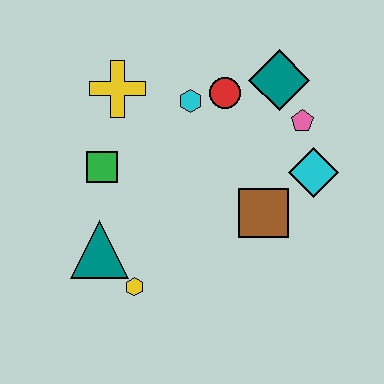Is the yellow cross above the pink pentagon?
Yes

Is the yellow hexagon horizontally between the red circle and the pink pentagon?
No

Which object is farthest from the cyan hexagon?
The yellow hexagon is farthest from the cyan hexagon.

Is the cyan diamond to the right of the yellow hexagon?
Yes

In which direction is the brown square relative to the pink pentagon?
The brown square is below the pink pentagon.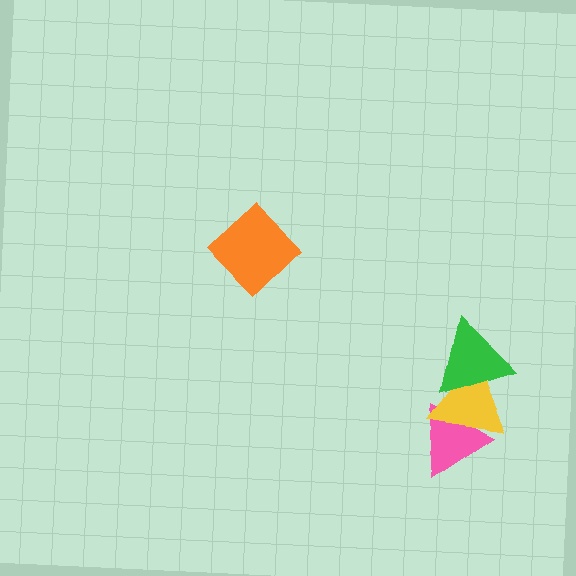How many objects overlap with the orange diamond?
0 objects overlap with the orange diamond.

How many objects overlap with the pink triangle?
1 object overlaps with the pink triangle.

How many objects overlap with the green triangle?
1 object overlaps with the green triangle.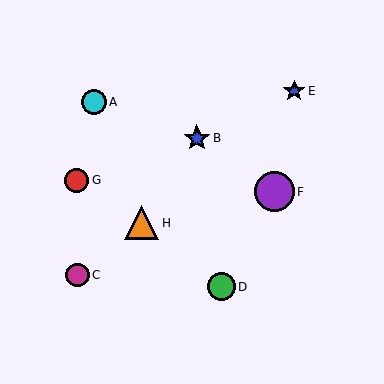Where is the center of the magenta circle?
The center of the magenta circle is at (77, 275).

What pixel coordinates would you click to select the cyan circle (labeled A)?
Click at (94, 102) to select the cyan circle A.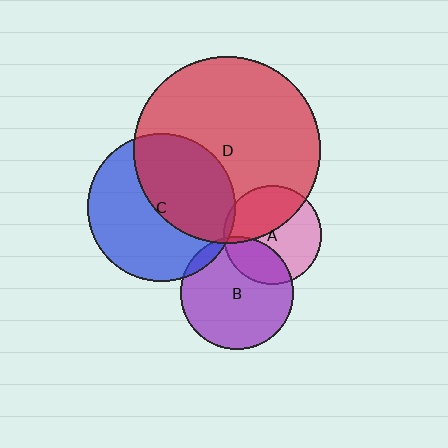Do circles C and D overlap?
Yes.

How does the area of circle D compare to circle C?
Approximately 1.6 times.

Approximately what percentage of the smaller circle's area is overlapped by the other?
Approximately 45%.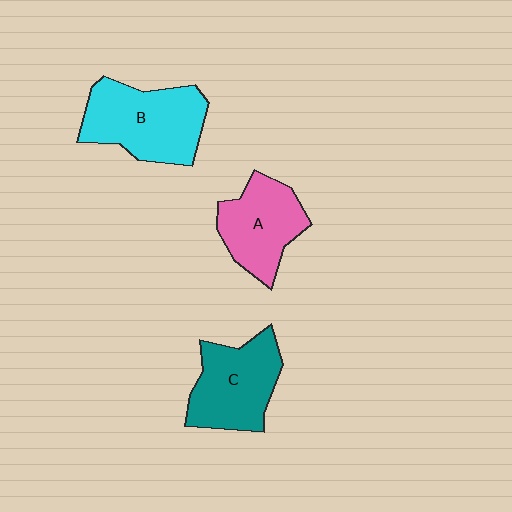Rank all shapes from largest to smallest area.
From largest to smallest: B (cyan), C (teal), A (pink).